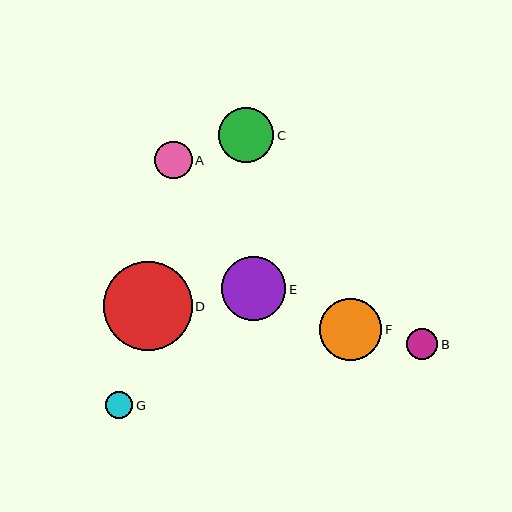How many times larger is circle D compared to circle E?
Circle D is approximately 1.4 times the size of circle E.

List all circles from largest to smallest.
From largest to smallest: D, E, F, C, A, B, G.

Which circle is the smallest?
Circle G is the smallest with a size of approximately 27 pixels.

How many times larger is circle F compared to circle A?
Circle F is approximately 1.6 times the size of circle A.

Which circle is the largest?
Circle D is the largest with a size of approximately 89 pixels.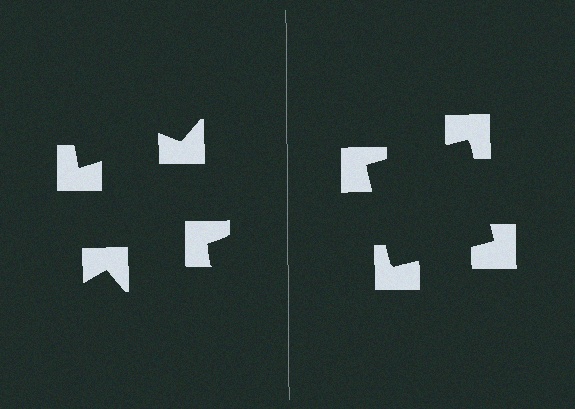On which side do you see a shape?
An illusory square appears on the right side. On the left side the wedge cuts are rotated, so no coherent shape forms.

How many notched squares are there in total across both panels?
8 — 4 on each side.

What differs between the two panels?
The notched squares are positioned identically on both sides; only the wedge orientations differ. On the right they align to a square; on the left they are misaligned.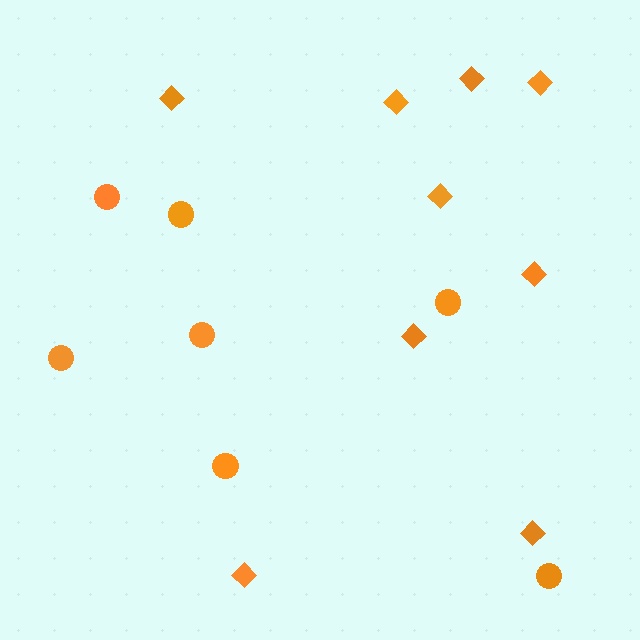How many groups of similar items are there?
There are 2 groups: one group of circles (7) and one group of diamonds (9).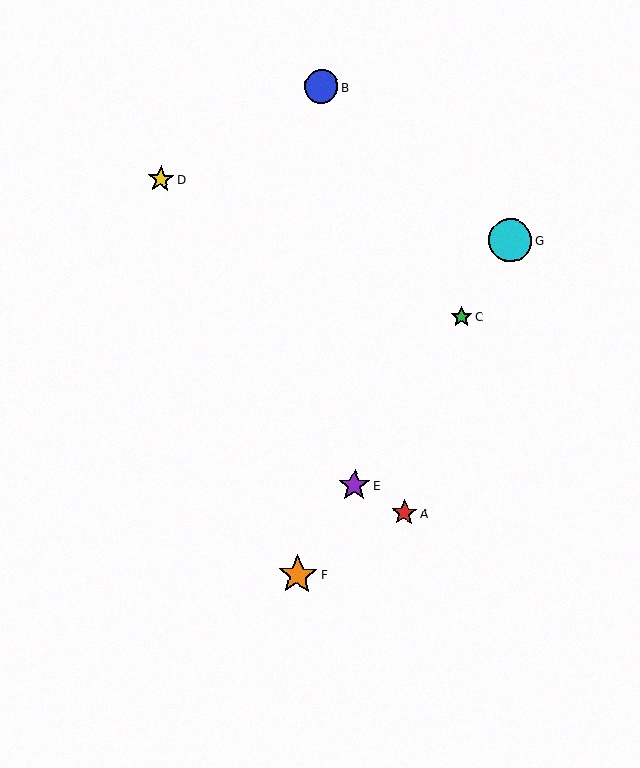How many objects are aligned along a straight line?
4 objects (C, E, F, G) are aligned along a straight line.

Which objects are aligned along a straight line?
Objects C, E, F, G are aligned along a straight line.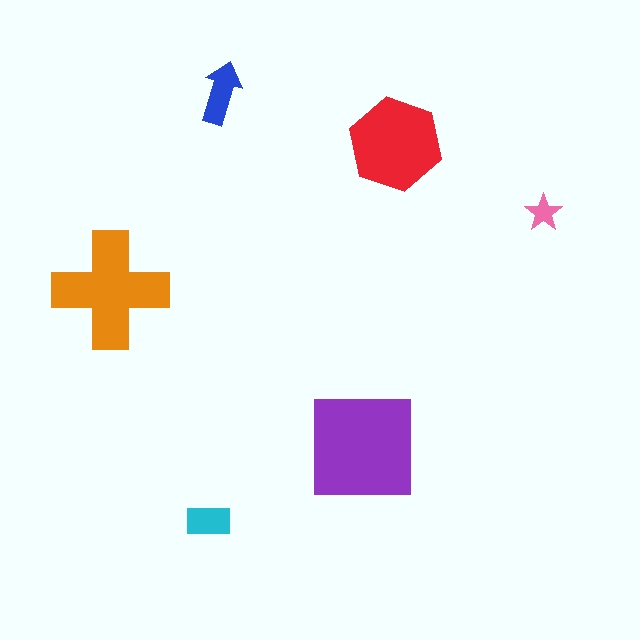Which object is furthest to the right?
The pink star is rightmost.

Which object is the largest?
The purple square.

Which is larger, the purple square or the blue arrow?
The purple square.